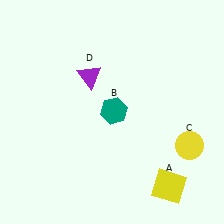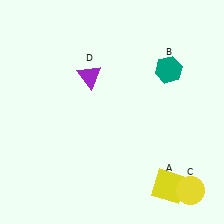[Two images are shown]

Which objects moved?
The objects that moved are: the teal hexagon (B), the yellow circle (C).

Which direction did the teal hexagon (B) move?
The teal hexagon (B) moved right.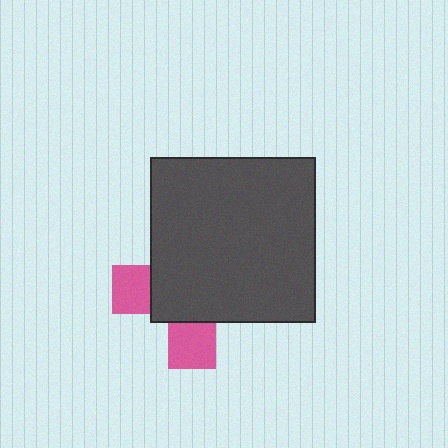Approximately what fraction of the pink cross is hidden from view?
Roughly 69% of the pink cross is hidden behind the dark gray square.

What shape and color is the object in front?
The object in front is a dark gray square.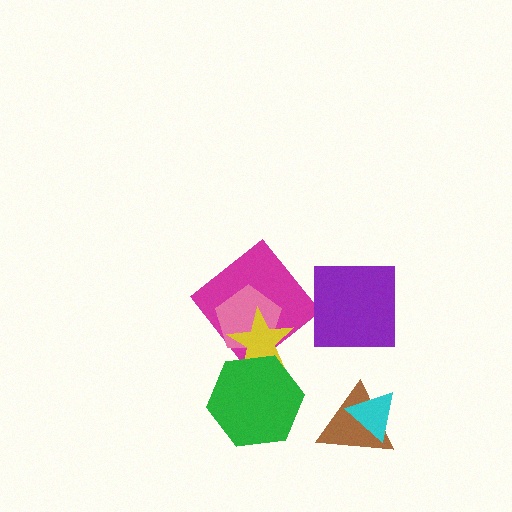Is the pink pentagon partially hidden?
Yes, it is partially covered by another shape.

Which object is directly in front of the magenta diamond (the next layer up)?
The pink pentagon is directly in front of the magenta diamond.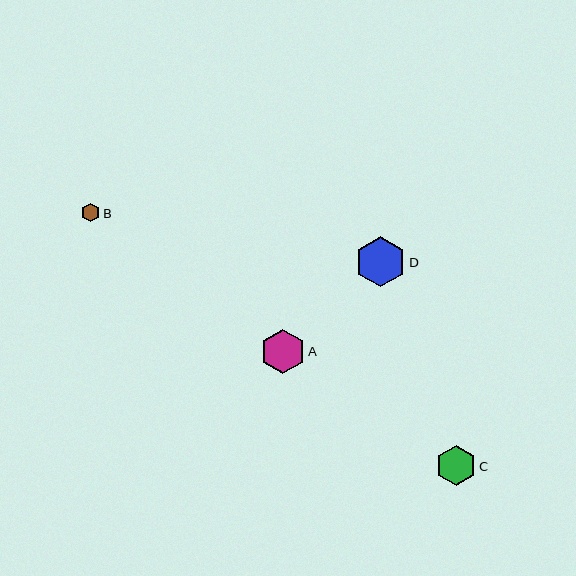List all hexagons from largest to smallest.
From largest to smallest: D, A, C, B.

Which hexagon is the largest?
Hexagon D is the largest with a size of approximately 51 pixels.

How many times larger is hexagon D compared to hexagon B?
Hexagon D is approximately 2.7 times the size of hexagon B.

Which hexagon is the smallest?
Hexagon B is the smallest with a size of approximately 19 pixels.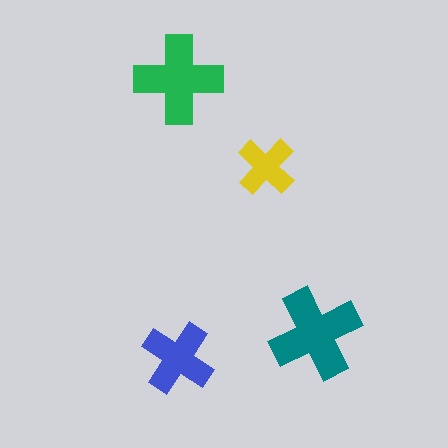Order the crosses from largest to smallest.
the teal one, the green one, the blue one, the yellow one.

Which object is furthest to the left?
The blue cross is leftmost.